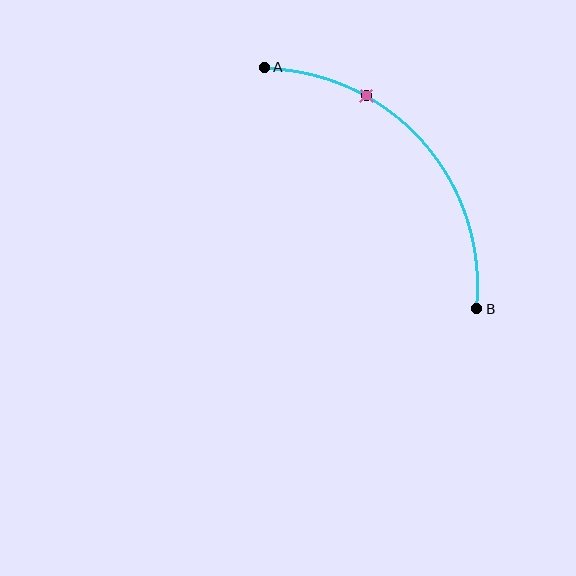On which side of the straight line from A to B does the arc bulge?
The arc bulges above and to the right of the straight line connecting A and B.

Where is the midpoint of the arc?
The arc midpoint is the point on the curve farthest from the straight line joining A and B. It sits above and to the right of that line.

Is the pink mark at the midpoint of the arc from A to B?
No. The pink mark lies on the arc but is closer to endpoint A. The arc midpoint would be at the point on the curve equidistant along the arc from both A and B.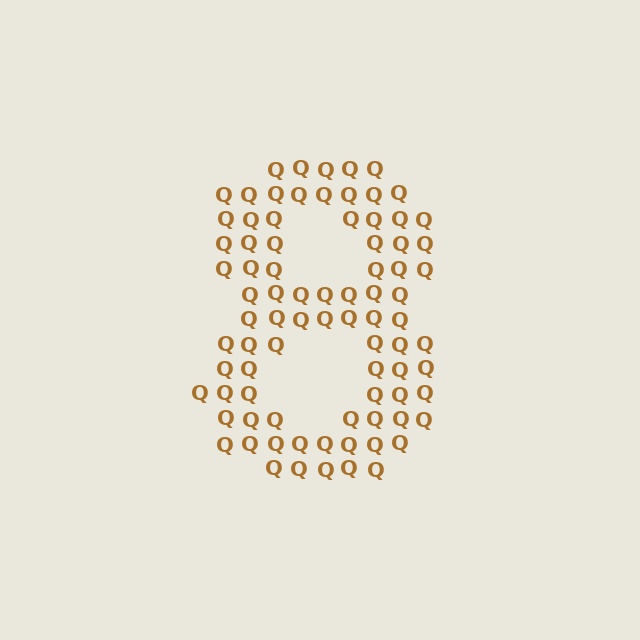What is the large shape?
The large shape is the digit 8.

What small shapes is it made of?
It is made of small letter Q's.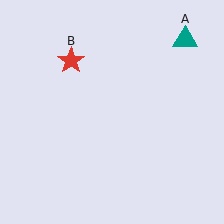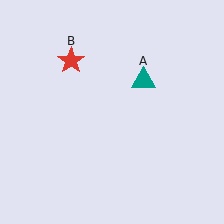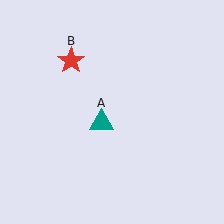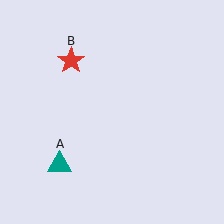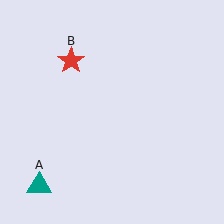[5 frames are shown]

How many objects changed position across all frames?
1 object changed position: teal triangle (object A).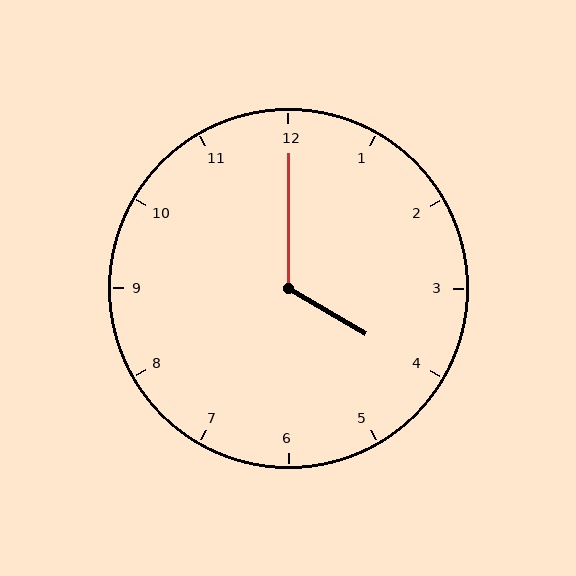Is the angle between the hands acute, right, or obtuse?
It is obtuse.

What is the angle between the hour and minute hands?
Approximately 120 degrees.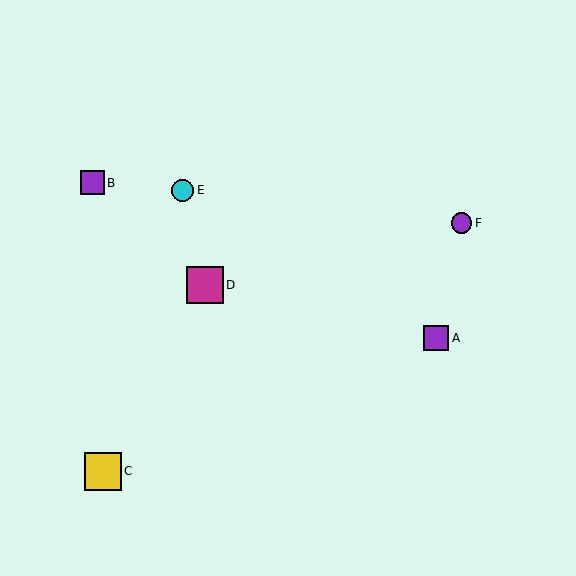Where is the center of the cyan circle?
The center of the cyan circle is at (183, 190).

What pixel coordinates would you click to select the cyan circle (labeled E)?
Click at (183, 190) to select the cyan circle E.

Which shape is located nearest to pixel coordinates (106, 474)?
The yellow square (labeled C) at (103, 471) is nearest to that location.